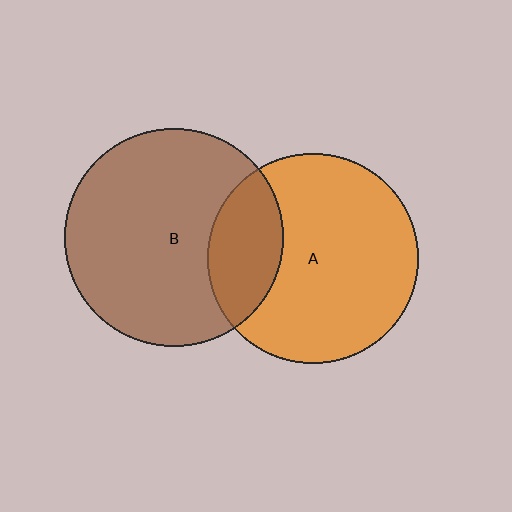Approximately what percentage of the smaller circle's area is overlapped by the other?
Approximately 25%.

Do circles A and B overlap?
Yes.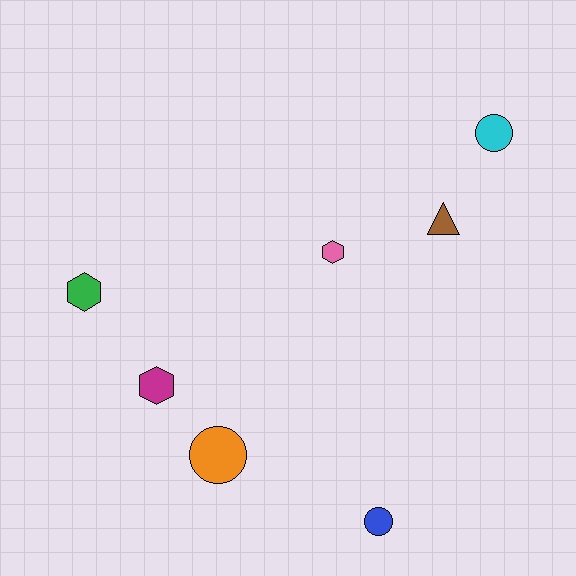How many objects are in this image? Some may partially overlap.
There are 7 objects.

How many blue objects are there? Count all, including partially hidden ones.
There is 1 blue object.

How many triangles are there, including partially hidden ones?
There is 1 triangle.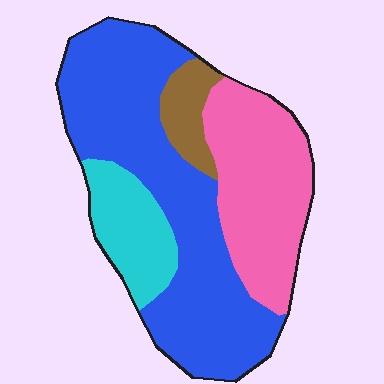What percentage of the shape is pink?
Pink covers about 30% of the shape.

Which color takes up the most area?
Blue, at roughly 50%.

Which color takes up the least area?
Brown, at roughly 5%.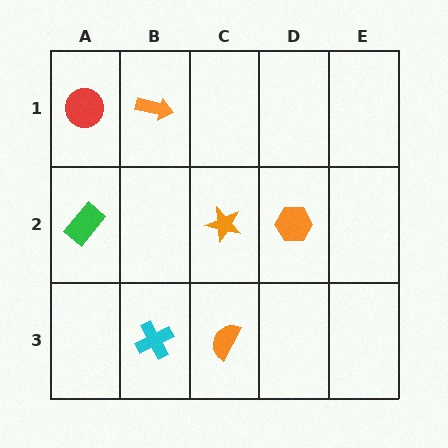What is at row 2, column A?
A green rectangle.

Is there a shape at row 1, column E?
No, that cell is empty.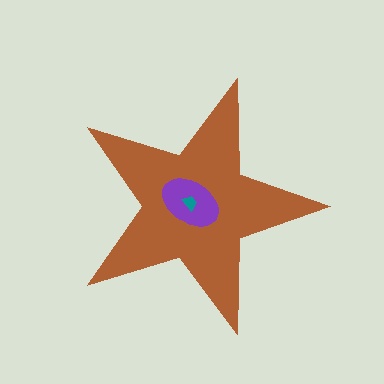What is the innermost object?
The teal trapezoid.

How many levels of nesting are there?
3.